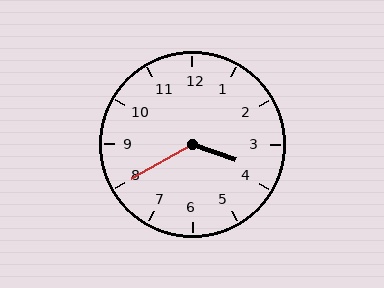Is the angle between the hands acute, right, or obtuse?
It is obtuse.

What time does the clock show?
3:40.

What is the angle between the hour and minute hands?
Approximately 130 degrees.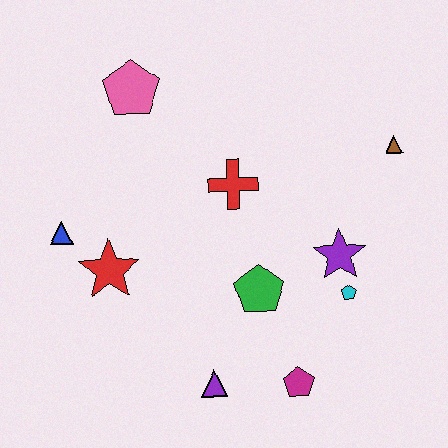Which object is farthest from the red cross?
The magenta pentagon is farthest from the red cross.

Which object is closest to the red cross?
The green pentagon is closest to the red cross.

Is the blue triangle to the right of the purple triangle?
No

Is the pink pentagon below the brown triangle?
No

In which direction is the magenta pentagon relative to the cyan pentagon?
The magenta pentagon is below the cyan pentagon.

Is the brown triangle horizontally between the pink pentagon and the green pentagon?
No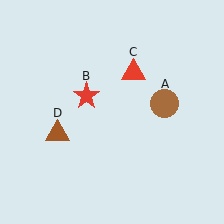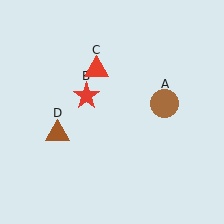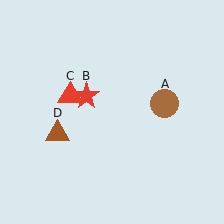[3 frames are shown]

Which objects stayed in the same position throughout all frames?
Brown circle (object A) and red star (object B) and brown triangle (object D) remained stationary.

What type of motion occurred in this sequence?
The red triangle (object C) rotated counterclockwise around the center of the scene.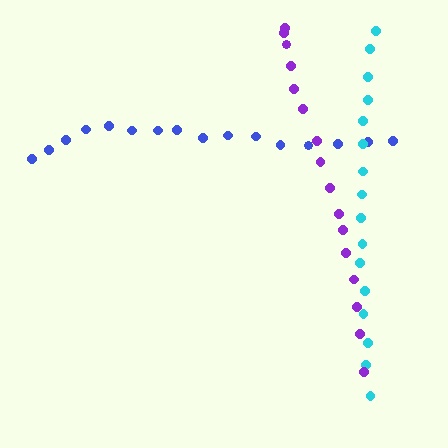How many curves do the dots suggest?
There are 3 distinct paths.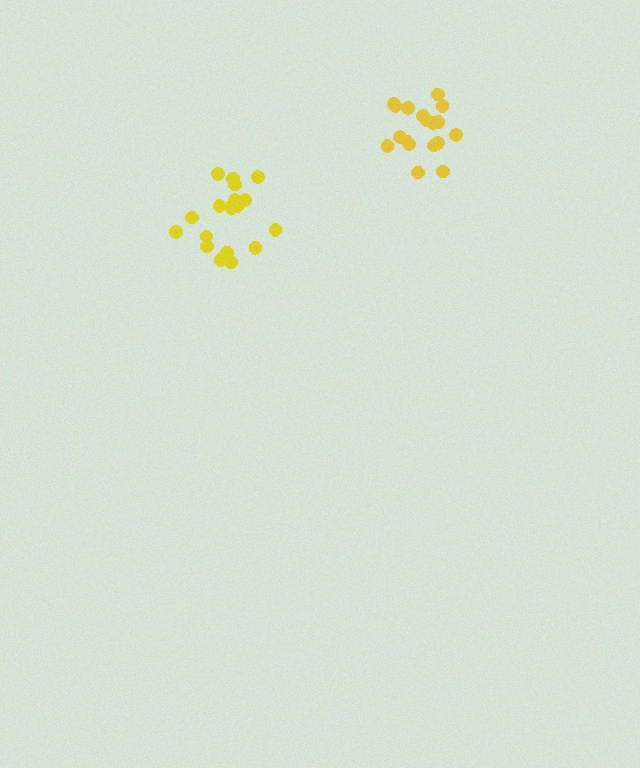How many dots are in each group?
Group 1: 18 dots, Group 2: 19 dots (37 total).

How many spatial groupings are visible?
There are 2 spatial groupings.